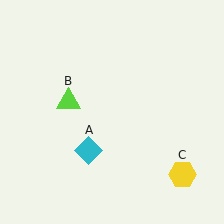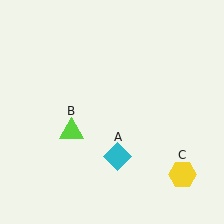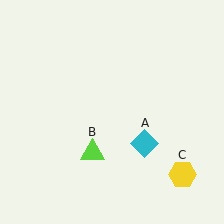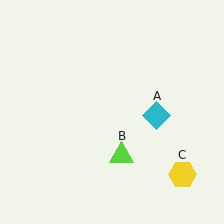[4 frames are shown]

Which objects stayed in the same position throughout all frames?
Yellow hexagon (object C) remained stationary.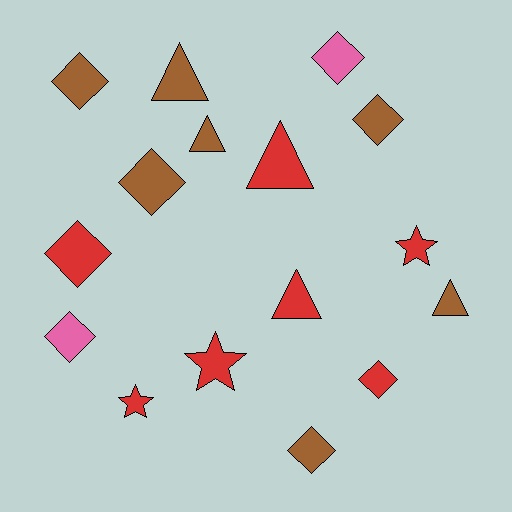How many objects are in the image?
There are 16 objects.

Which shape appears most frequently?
Diamond, with 8 objects.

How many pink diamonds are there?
There are 2 pink diamonds.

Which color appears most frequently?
Brown, with 7 objects.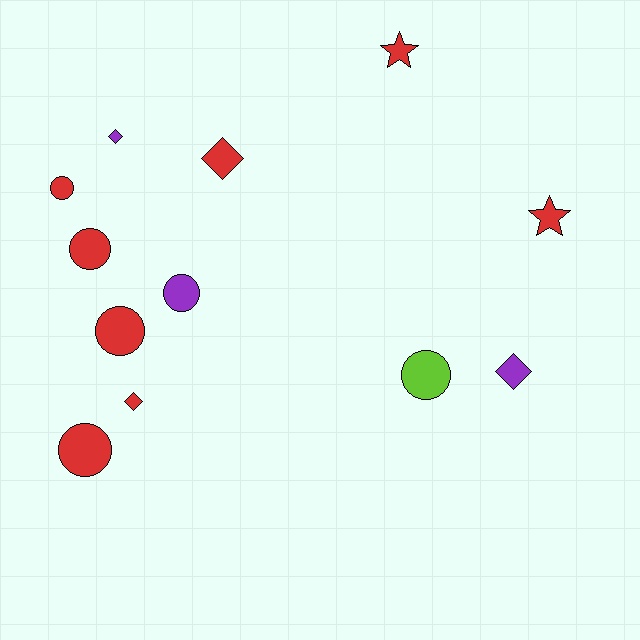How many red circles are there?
There are 4 red circles.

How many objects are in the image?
There are 12 objects.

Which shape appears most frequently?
Circle, with 6 objects.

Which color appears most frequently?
Red, with 8 objects.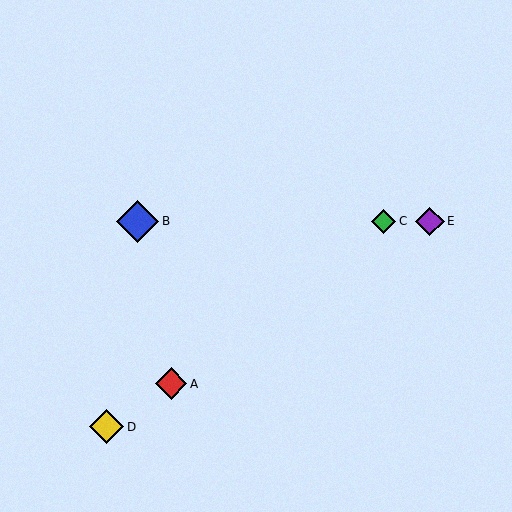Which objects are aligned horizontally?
Objects B, C, E are aligned horizontally.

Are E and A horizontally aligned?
No, E is at y≈221 and A is at y≈384.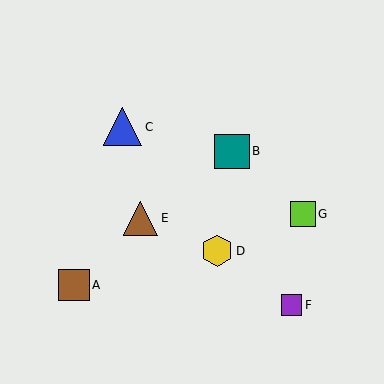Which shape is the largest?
The blue triangle (labeled C) is the largest.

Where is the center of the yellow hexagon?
The center of the yellow hexagon is at (217, 251).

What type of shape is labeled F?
Shape F is a purple square.